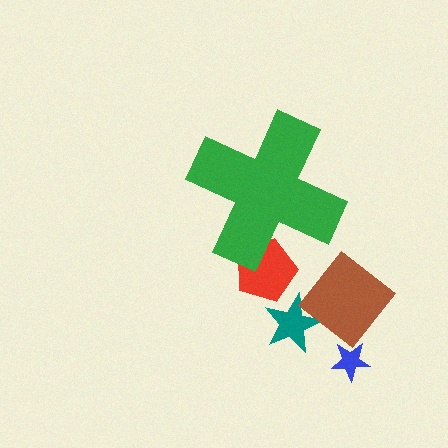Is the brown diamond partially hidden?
No, the brown diamond is fully visible.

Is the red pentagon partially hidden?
Yes, the red pentagon is partially hidden behind the green cross.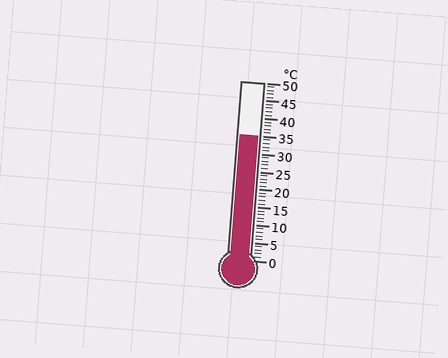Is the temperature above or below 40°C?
The temperature is below 40°C.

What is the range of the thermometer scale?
The thermometer scale ranges from 0°C to 50°C.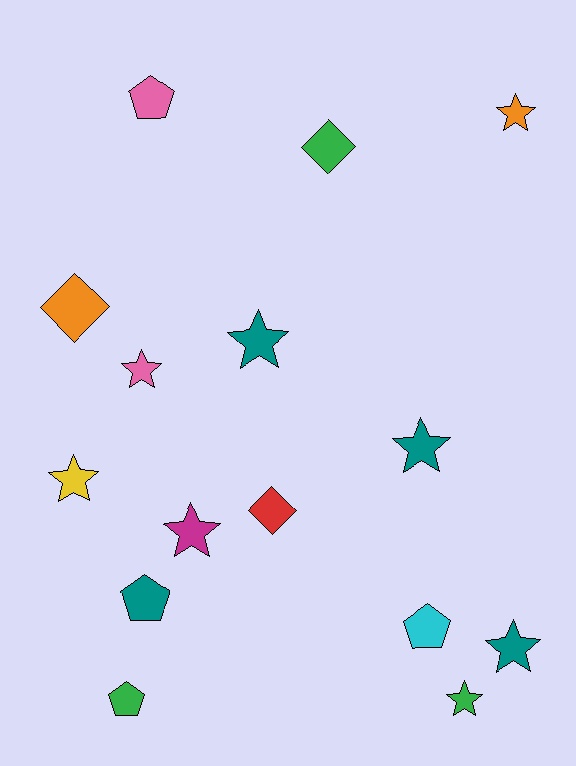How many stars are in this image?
There are 8 stars.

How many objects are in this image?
There are 15 objects.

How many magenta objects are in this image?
There is 1 magenta object.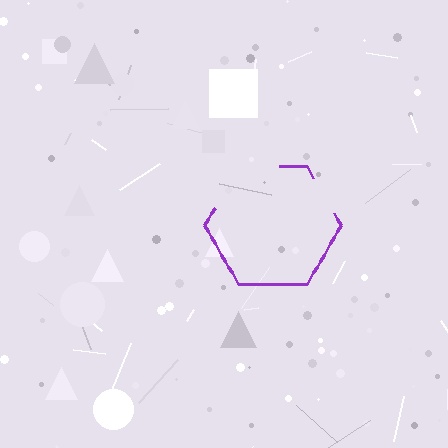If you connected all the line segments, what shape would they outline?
They would outline a hexagon.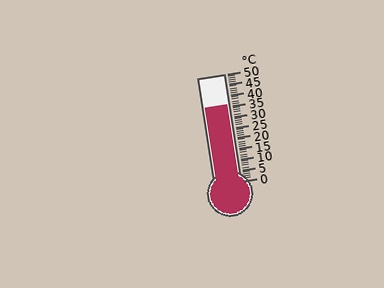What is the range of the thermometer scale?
The thermometer scale ranges from 0°C to 50°C.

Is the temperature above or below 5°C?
The temperature is above 5°C.